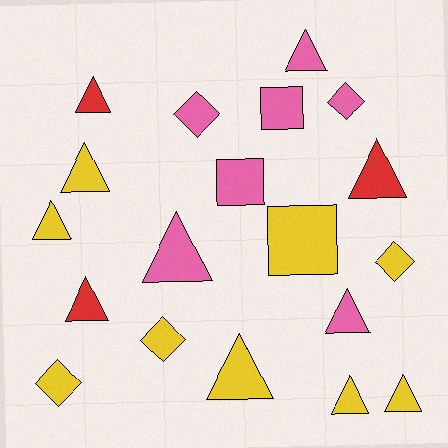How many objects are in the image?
There are 19 objects.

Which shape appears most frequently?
Triangle, with 11 objects.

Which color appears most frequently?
Yellow, with 9 objects.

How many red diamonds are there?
There are no red diamonds.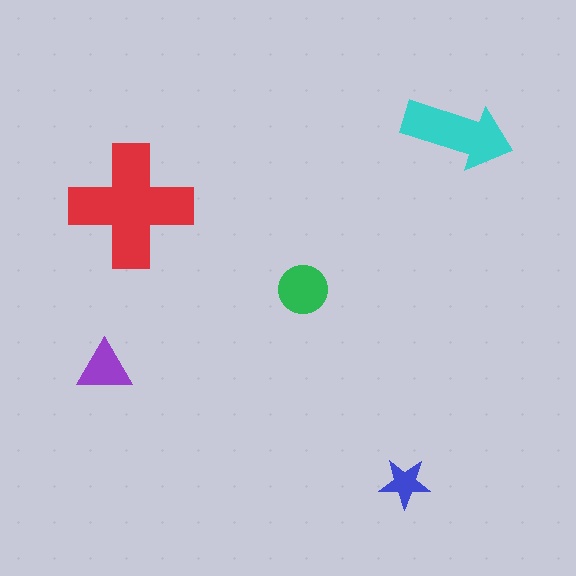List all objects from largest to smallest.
The red cross, the cyan arrow, the green circle, the purple triangle, the blue star.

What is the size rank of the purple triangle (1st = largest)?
4th.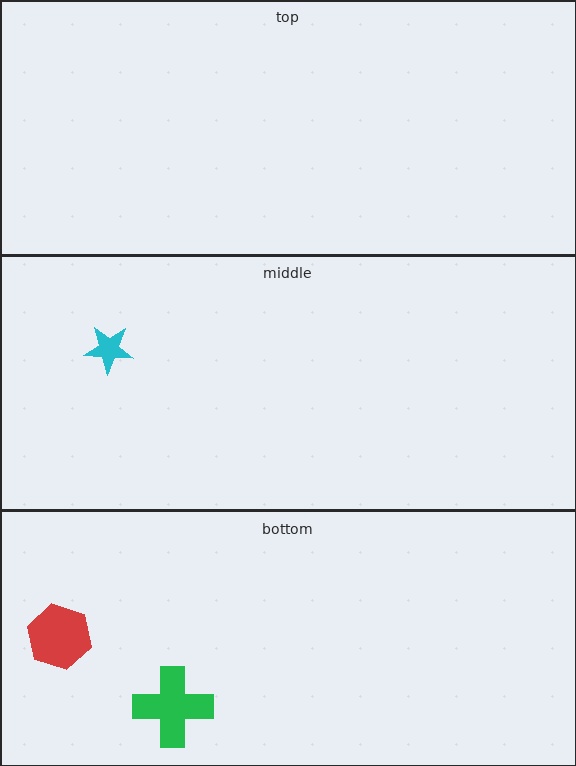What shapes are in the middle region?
The cyan star.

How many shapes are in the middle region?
1.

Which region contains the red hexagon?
The bottom region.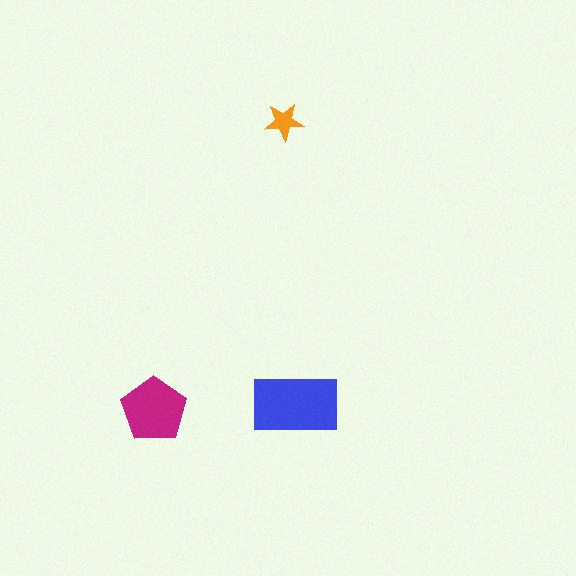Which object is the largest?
The blue rectangle.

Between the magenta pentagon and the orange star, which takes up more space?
The magenta pentagon.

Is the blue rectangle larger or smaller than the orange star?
Larger.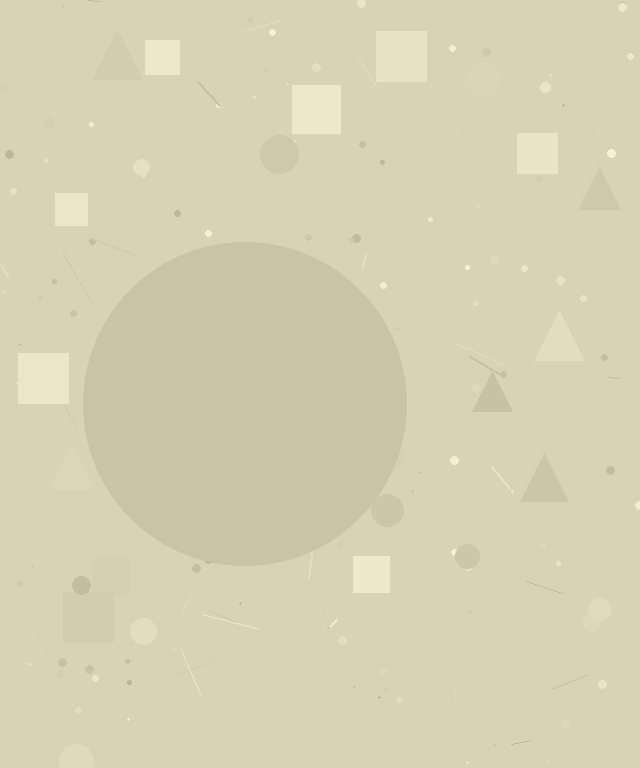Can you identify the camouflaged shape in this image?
The camouflaged shape is a circle.